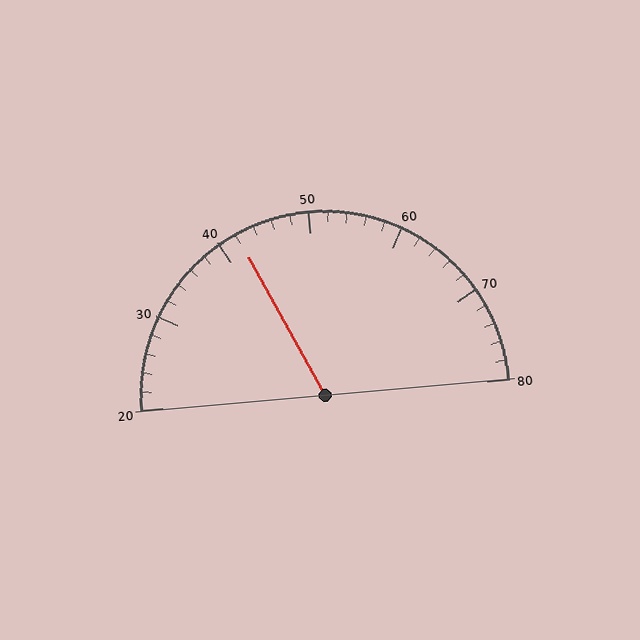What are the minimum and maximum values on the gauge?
The gauge ranges from 20 to 80.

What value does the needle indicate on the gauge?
The needle indicates approximately 42.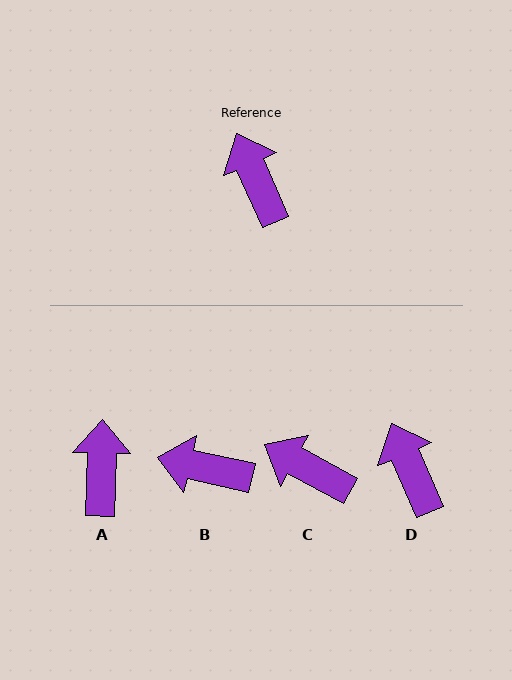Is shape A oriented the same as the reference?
No, it is off by about 25 degrees.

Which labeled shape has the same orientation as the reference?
D.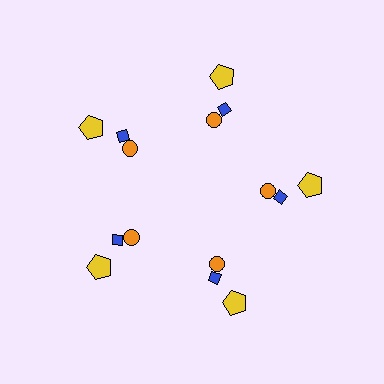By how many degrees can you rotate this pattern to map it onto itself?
The pattern maps onto itself every 72 degrees of rotation.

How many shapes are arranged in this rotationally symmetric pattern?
There are 15 shapes, arranged in 5 groups of 3.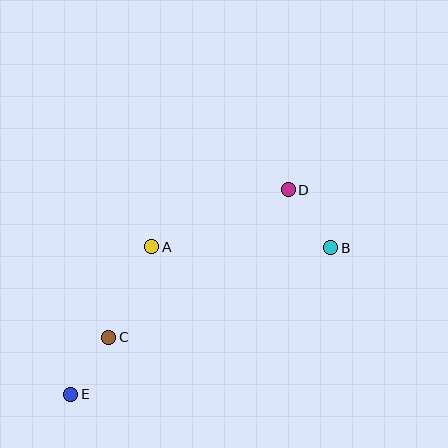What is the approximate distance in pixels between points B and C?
The distance between B and C is approximately 240 pixels.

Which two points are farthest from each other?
Points B and E are farthest from each other.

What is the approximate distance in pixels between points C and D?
The distance between C and D is approximately 232 pixels.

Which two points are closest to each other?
Points C and E are closest to each other.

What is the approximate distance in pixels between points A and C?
The distance between A and C is approximately 100 pixels.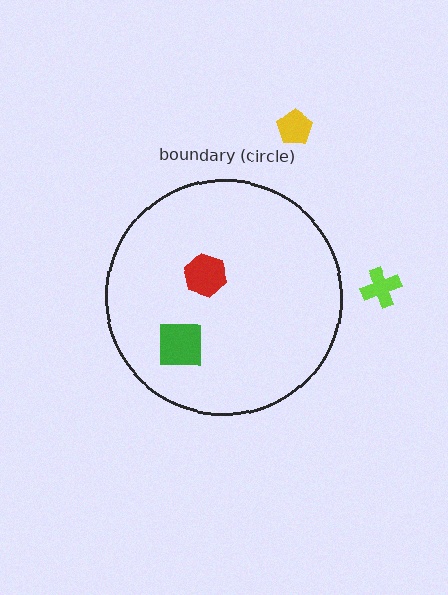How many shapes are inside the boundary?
2 inside, 2 outside.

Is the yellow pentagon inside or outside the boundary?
Outside.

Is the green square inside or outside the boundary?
Inside.